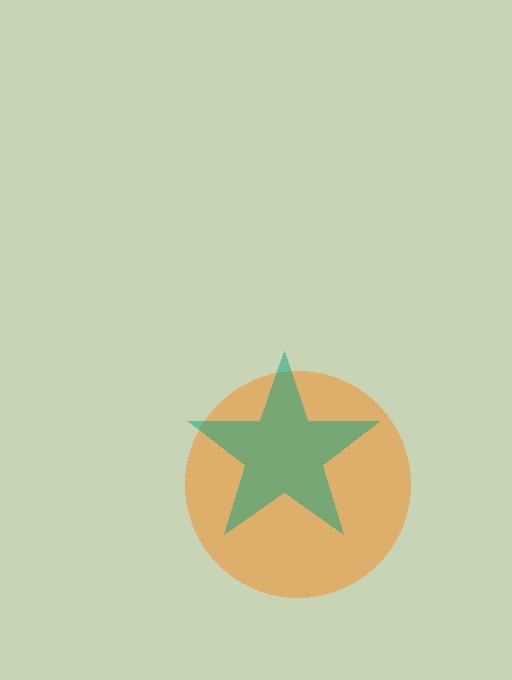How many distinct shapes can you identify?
There are 2 distinct shapes: an orange circle, a teal star.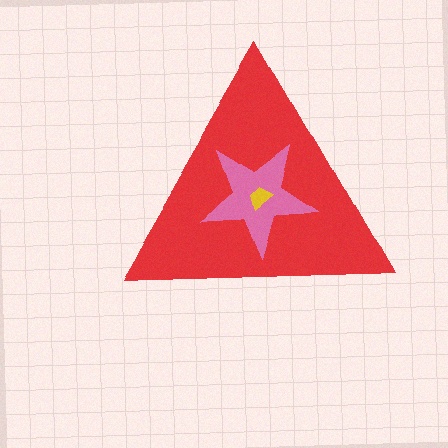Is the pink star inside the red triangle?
Yes.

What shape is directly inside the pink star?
The yellow trapezoid.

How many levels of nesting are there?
3.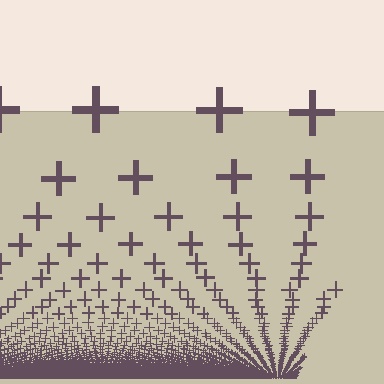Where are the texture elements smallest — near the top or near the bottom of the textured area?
Near the bottom.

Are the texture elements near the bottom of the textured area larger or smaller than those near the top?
Smaller. The gradient is inverted — elements near the bottom are smaller and denser.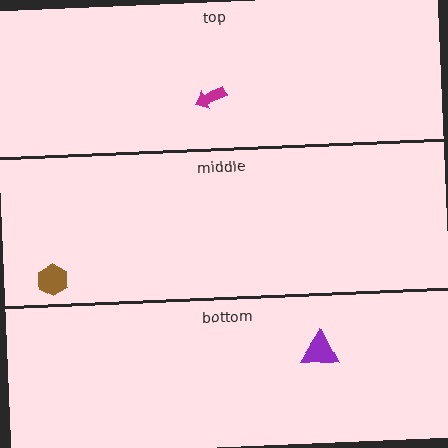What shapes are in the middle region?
The brown hexagon.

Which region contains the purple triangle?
The bottom region.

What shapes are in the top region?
The magenta arrow.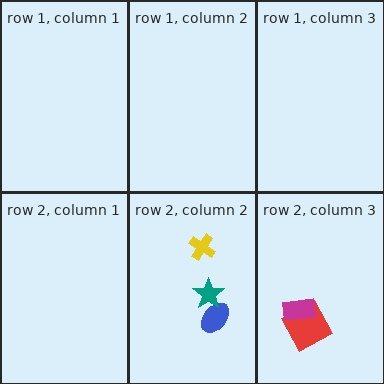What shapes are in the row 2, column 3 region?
The red square, the magenta rectangle.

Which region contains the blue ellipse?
The row 2, column 2 region.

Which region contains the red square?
The row 2, column 3 region.